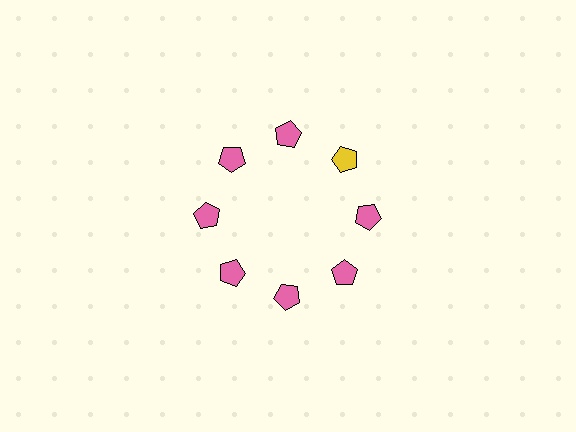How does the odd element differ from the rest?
It has a different color: yellow instead of pink.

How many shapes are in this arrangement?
There are 8 shapes arranged in a ring pattern.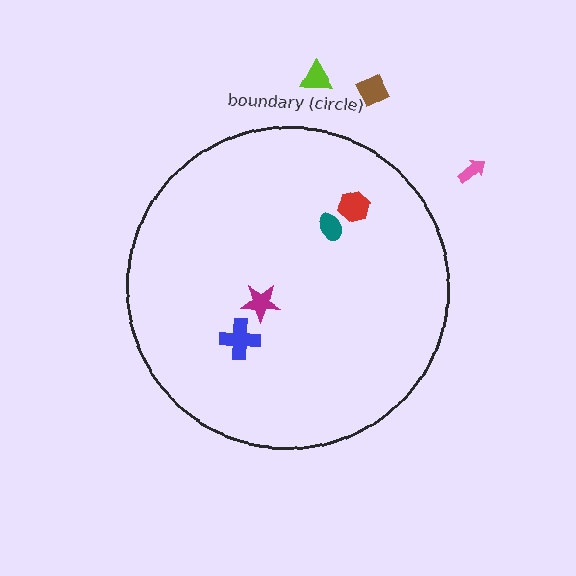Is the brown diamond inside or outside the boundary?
Outside.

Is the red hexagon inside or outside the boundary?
Inside.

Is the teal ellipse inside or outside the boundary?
Inside.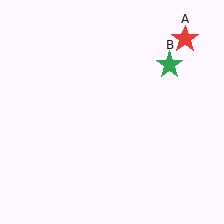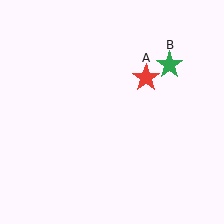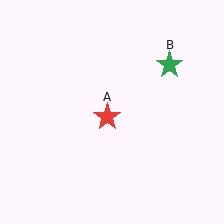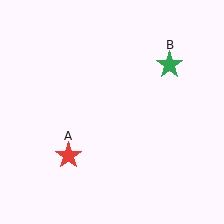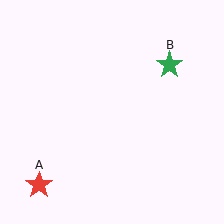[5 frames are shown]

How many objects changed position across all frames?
1 object changed position: red star (object A).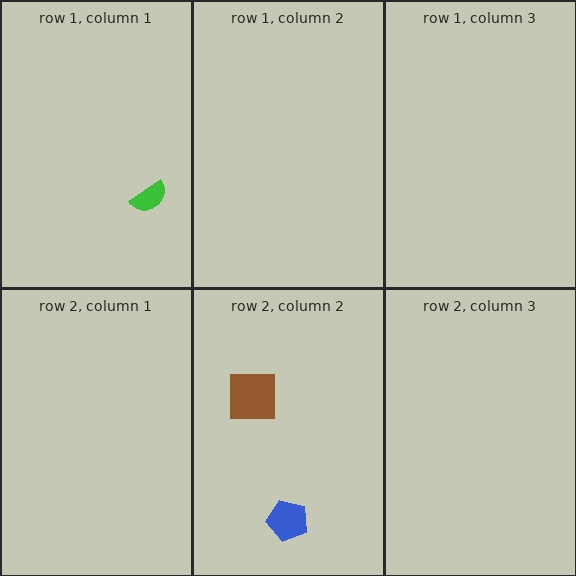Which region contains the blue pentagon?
The row 2, column 2 region.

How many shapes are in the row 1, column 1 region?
1.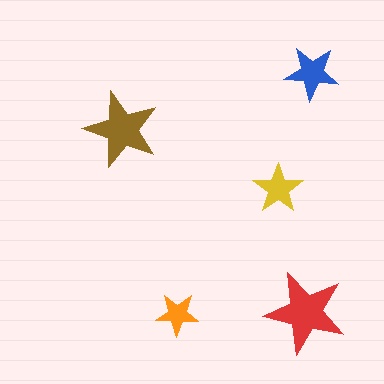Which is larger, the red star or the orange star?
The red one.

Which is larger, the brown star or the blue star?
The brown one.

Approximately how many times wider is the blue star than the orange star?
About 1.5 times wider.